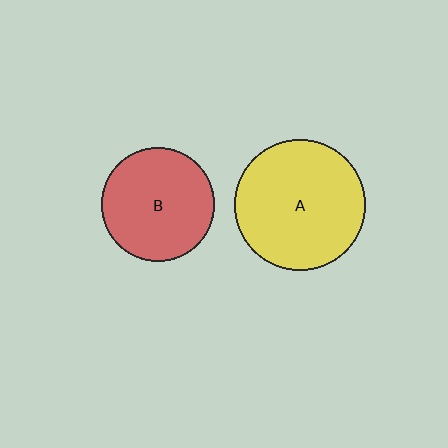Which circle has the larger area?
Circle A (yellow).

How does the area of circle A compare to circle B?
Approximately 1.3 times.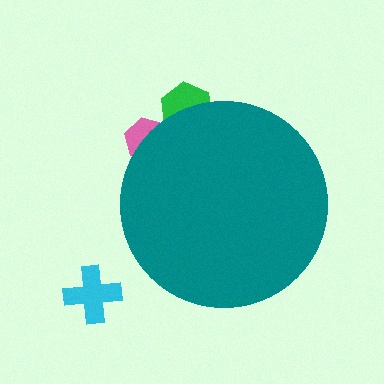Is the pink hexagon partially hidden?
Yes, the pink hexagon is partially hidden behind the teal circle.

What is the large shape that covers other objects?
A teal circle.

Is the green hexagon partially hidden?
Yes, the green hexagon is partially hidden behind the teal circle.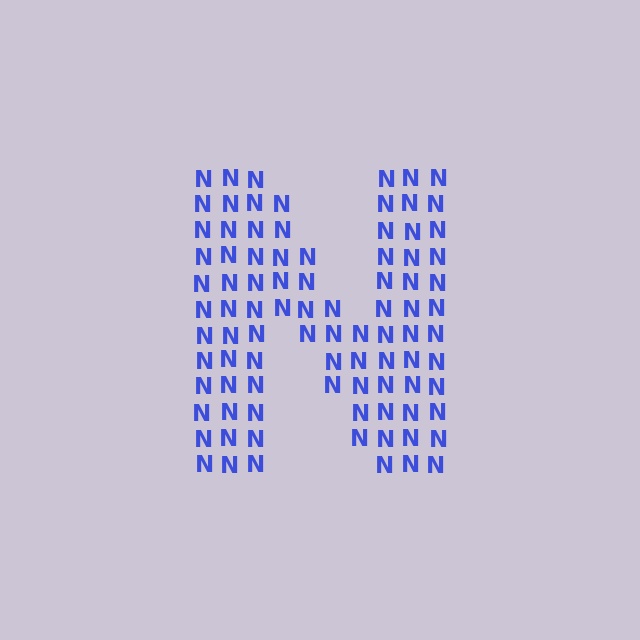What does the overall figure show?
The overall figure shows the letter N.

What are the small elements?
The small elements are letter N's.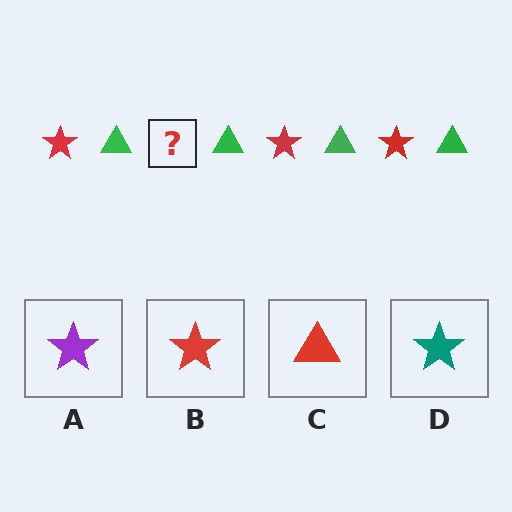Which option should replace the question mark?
Option B.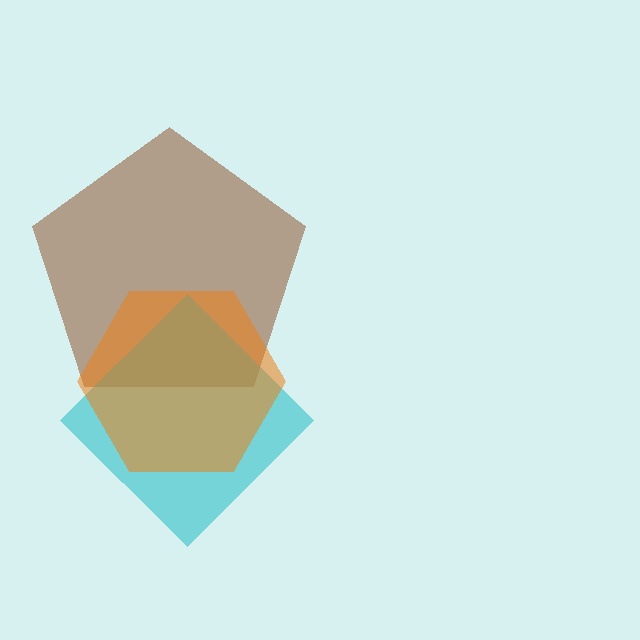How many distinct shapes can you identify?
There are 3 distinct shapes: a brown pentagon, a cyan diamond, an orange hexagon.